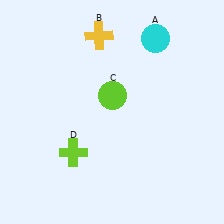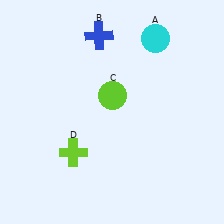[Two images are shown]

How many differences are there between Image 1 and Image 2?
There is 1 difference between the two images.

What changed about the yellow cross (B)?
In Image 1, B is yellow. In Image 2, it changed to blue.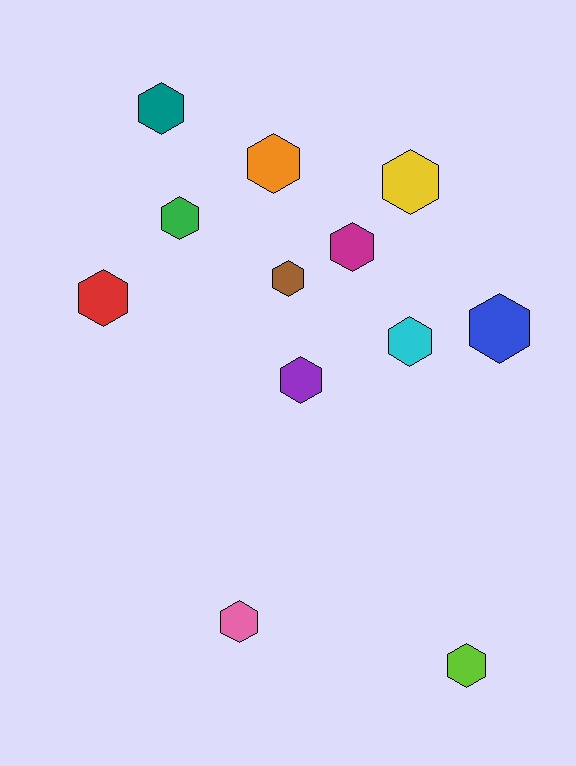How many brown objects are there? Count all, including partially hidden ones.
There is 1 brown object.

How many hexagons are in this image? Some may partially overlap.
There are 12 hexagons.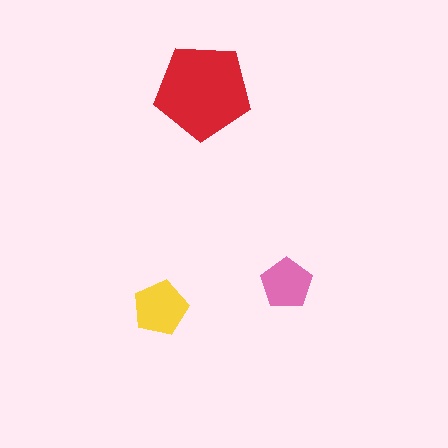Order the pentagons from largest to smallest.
the red one, the yellow one, the pink one.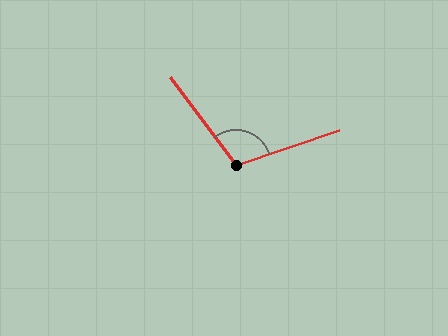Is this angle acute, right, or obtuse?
It is obtuse.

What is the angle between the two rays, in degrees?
Approximately 108 degrees.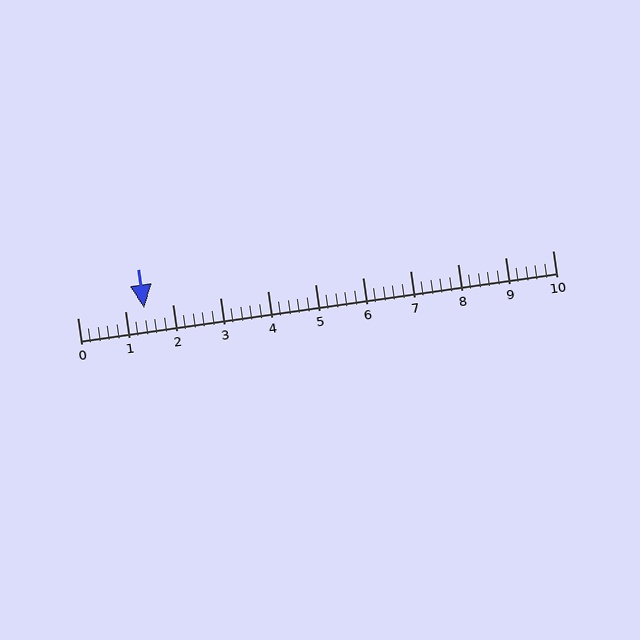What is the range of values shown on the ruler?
The ruler shows values from 0 to 10.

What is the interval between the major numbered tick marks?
The major tick marks are spaced 1 units apart.